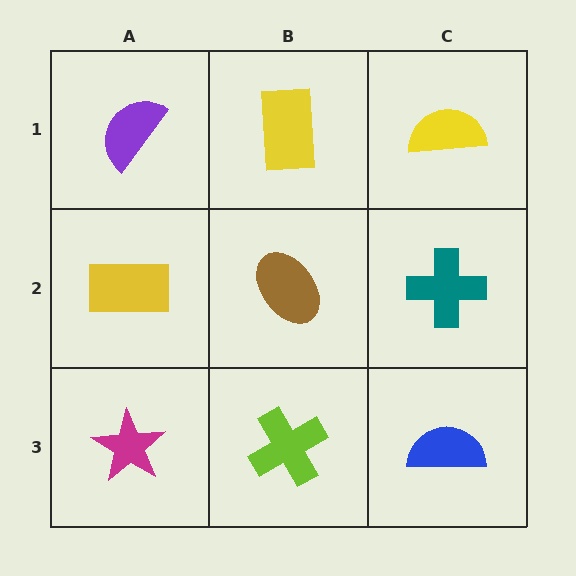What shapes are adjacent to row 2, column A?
A purple semicircle (row 1, column A), a magenta star (row 3, column A), a brown ellipse (row 2, column B).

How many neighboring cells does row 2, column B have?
4.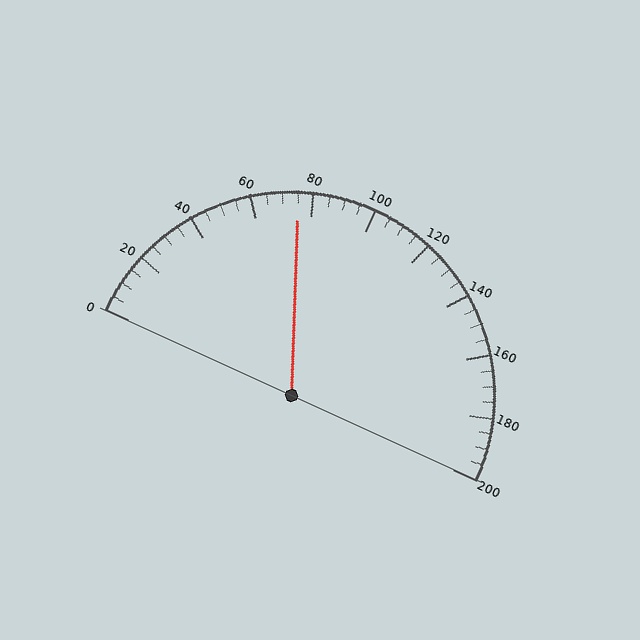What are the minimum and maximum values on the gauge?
The gauge ranges from 0 to 200.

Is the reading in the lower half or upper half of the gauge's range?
The reading is in the lower half of the range (0 to 200).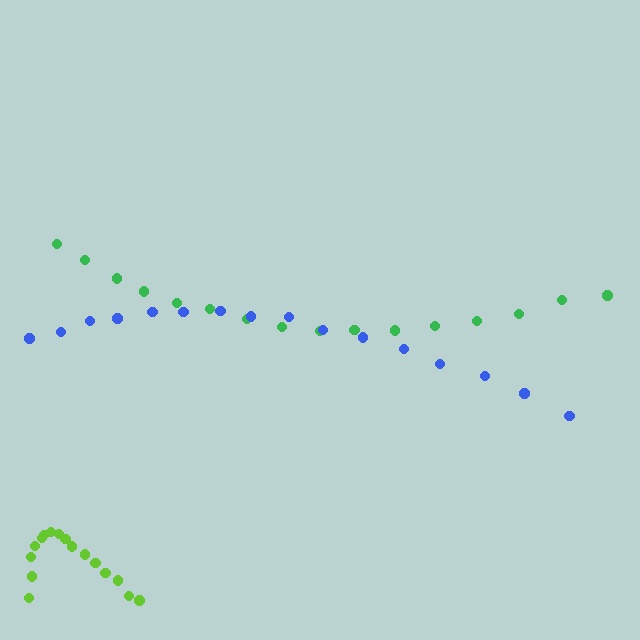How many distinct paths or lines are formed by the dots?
There are 3 distinct paths.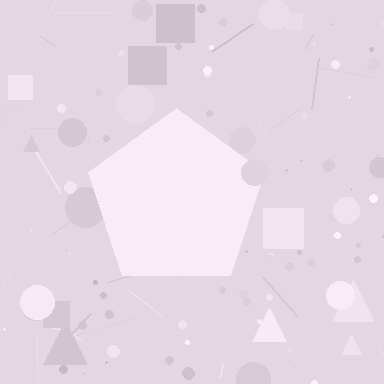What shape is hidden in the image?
A pentagon is hidden in the image.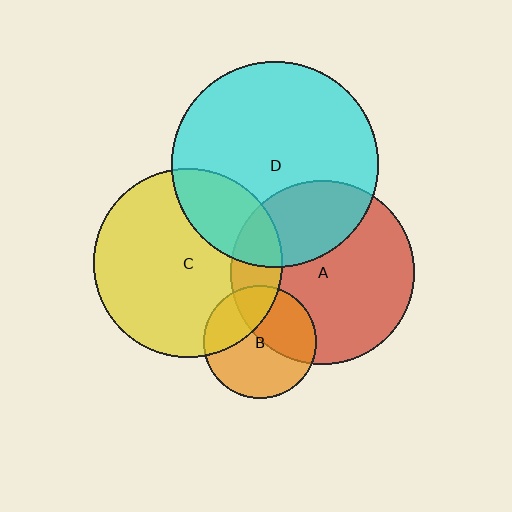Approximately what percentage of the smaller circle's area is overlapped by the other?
Approximately 30%.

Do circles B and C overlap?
Yes.